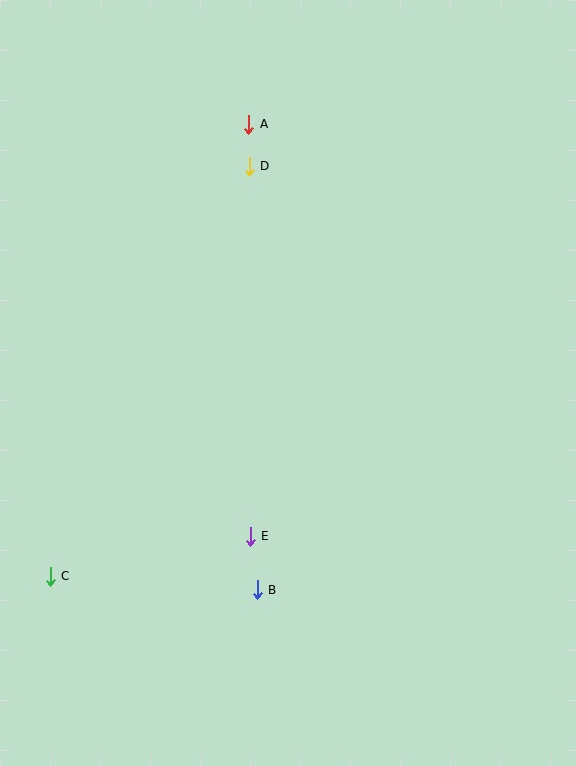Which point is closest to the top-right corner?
Point A is closest to the top-right corner.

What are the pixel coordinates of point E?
Point E is at (250, 536).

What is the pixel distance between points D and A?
The distance between D and A is 42 pixels.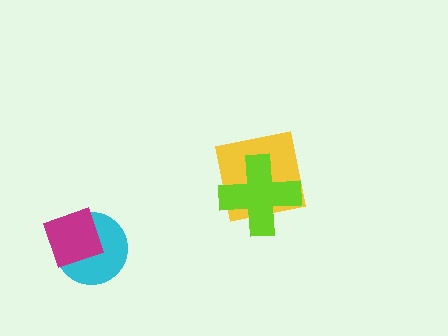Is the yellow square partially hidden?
Yes, it is partially covered by another shape.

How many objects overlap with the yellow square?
1 object overlaps with the yellow square.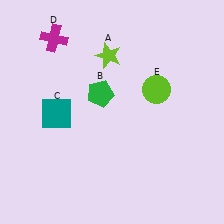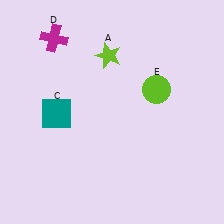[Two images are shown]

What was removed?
The green pentagon (B) was removed in Image 2.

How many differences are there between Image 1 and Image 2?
There is 1 difference between the two images.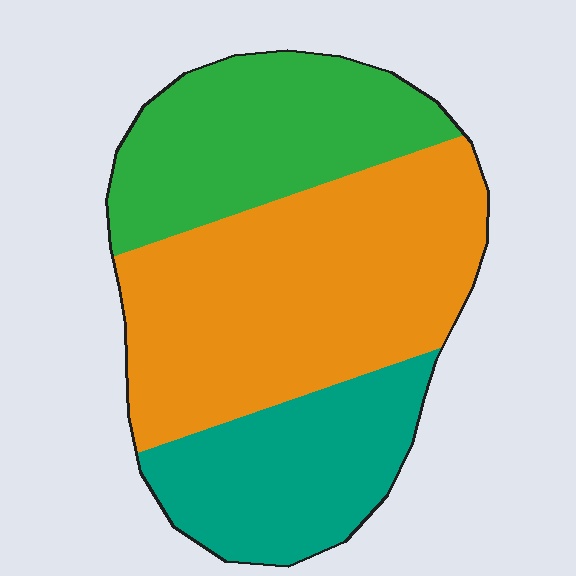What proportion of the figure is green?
Green takes up about one quarter (1/4) of the figure.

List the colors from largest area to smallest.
From largest to smallest: orange, green, teal.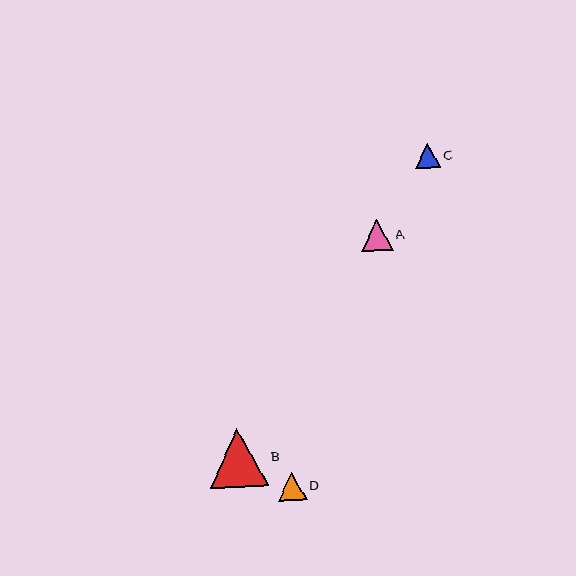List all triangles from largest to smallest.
From largest to smallest: B, A, D, C.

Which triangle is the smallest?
Triangle C is the smallest with a size of approximately 25 pixels.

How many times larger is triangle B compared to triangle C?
Triangle B is approximately 2.4 times the size of triangle C.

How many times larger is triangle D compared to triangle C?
Triangle D is approximately 1.1 times the size of triangle C.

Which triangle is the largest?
Triangle B is the largest with a size of approximately 59 pixels.